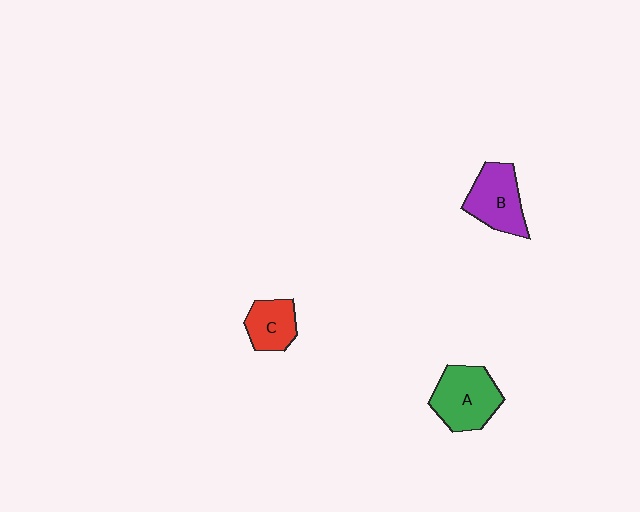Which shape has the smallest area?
Shape C (red).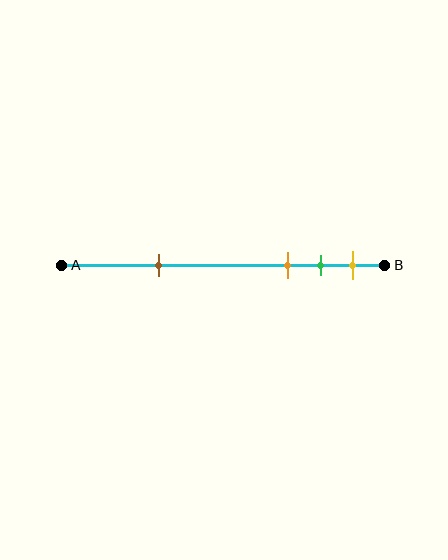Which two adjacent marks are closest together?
The green and yellow marks are the closest adjacent pair.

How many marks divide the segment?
There are 4 marks dividing the segment.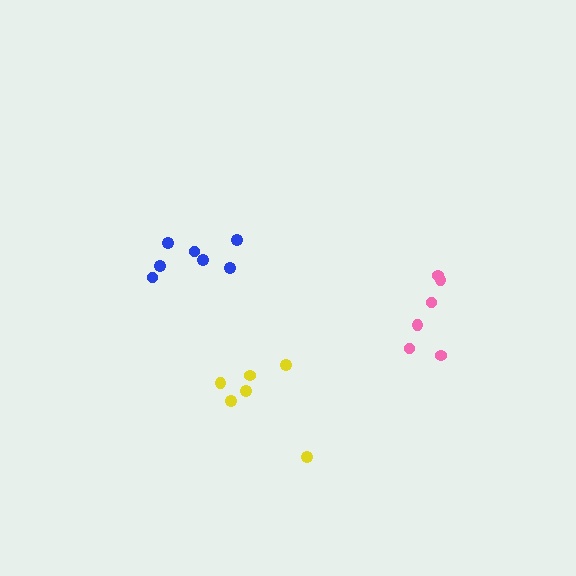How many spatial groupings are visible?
There are 3 spatial groupings.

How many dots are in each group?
Group 1: 6 dots, Group 2: 7 dots, Group 3: 6 dots (19 total).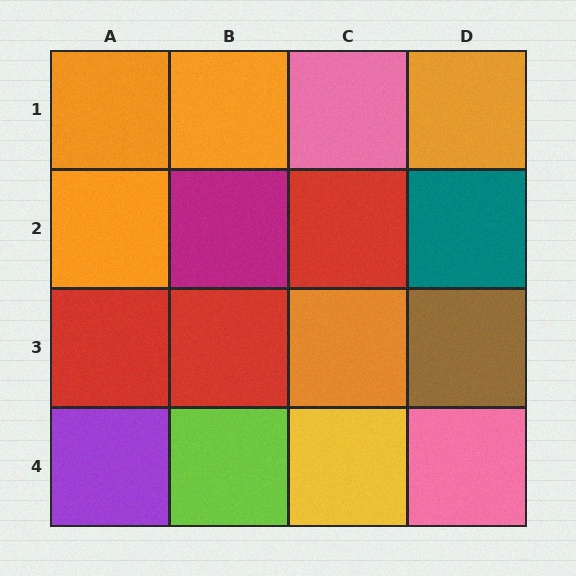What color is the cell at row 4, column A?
Purple.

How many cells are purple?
1 cell is purple.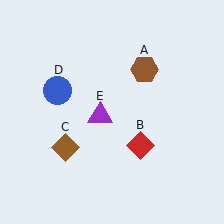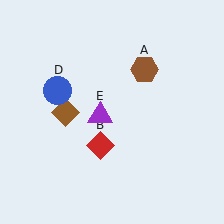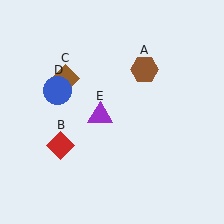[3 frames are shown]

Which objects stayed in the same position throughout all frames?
Brown hexagon (object A) and blue circle (object D) and purple triangle (object E) remained stationary.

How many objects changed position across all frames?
2 objects changed position: red diamond (object B), brown diamond (object C).